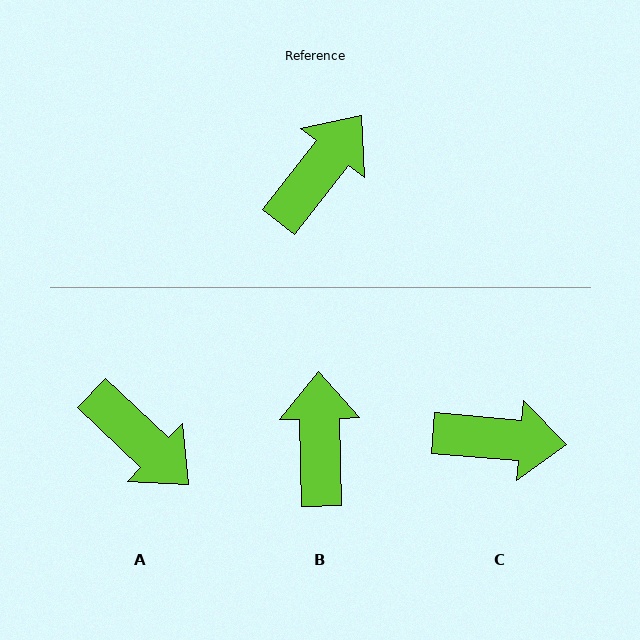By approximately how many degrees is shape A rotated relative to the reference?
Approximately 95 degrees clockwise.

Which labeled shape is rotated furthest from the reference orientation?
A, about 95 degrees away.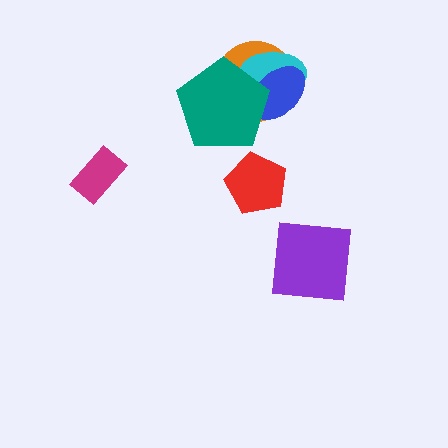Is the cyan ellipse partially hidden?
Yes, it is partially covered by another shape.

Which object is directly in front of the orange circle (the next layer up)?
The cyan ellipse is directly in front of the orange circle.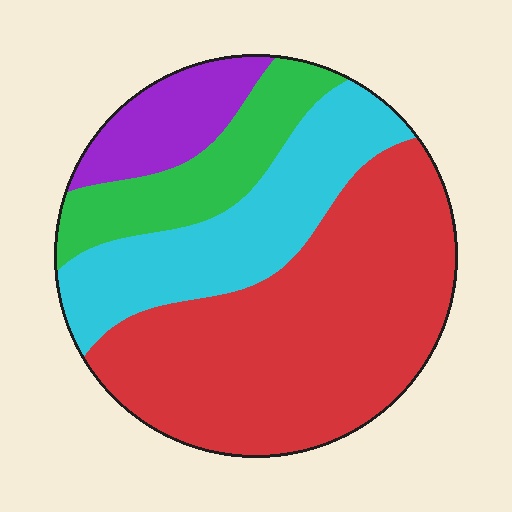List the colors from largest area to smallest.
From largest to smallest: red, cyan, green, purple.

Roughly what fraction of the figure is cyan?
Cyan takes up between a sixth and a third of the figure.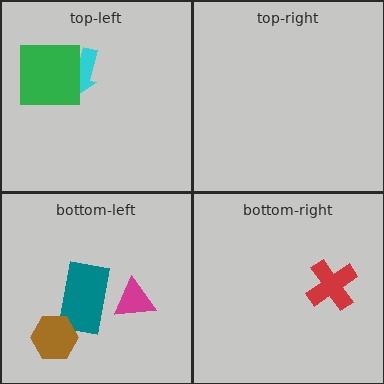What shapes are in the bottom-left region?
The magenta triangle, the teal rectangle, the brown hexagon.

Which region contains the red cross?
The bottom-right region.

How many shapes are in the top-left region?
2.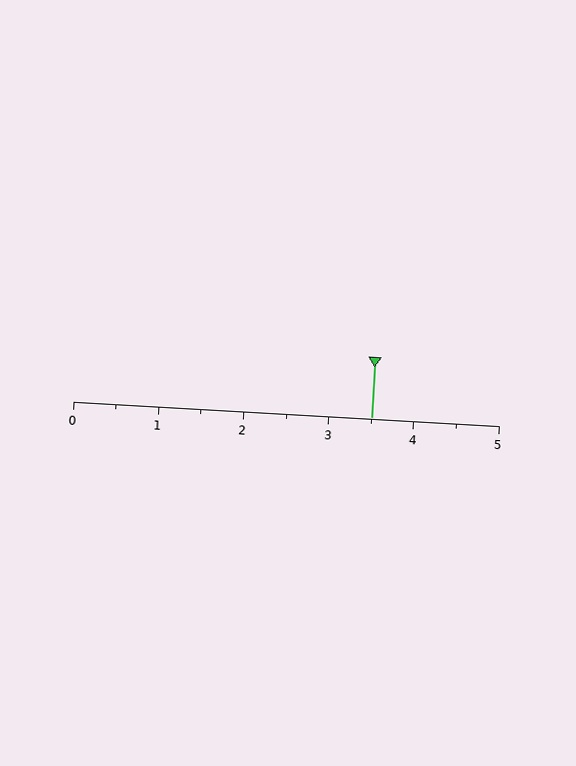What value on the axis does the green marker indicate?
The marker indicates approximately 3.5.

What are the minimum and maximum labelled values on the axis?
The axis runs from 0 to 5.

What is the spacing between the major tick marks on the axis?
The major ticks are spaced 1 apart.